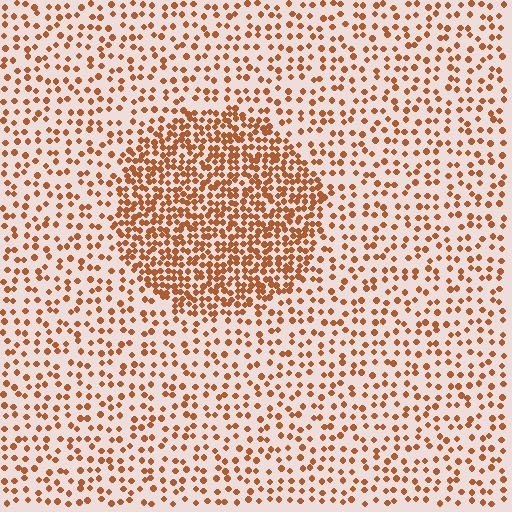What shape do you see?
I see a circle.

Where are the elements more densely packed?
The elements are more densely packed inside the circle boundary.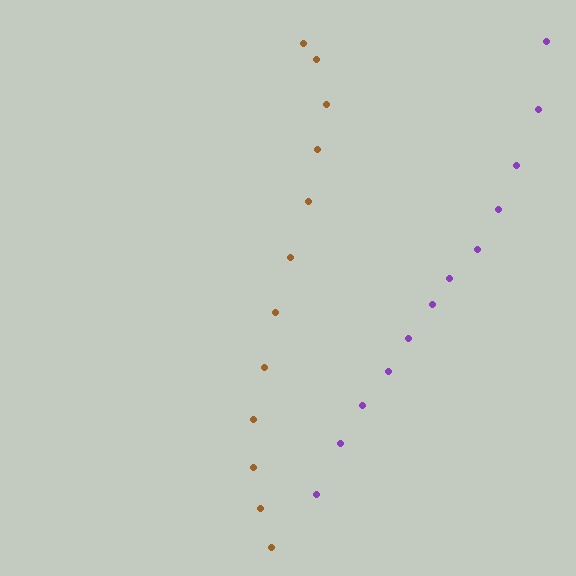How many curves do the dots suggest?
There are 2 distinct paths.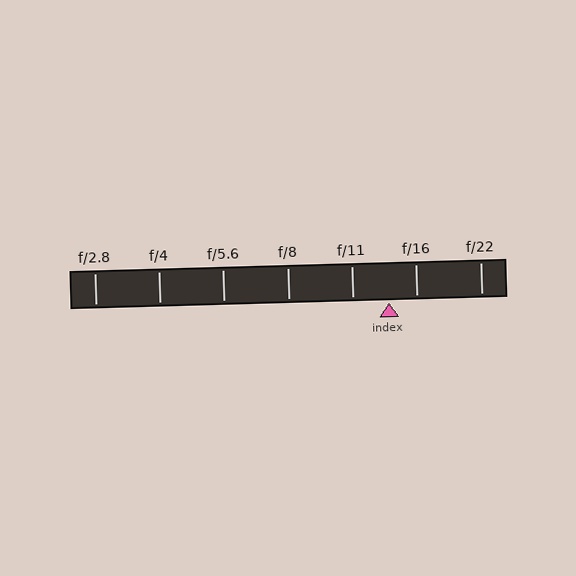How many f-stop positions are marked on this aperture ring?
There are 7 f-stop positions marked.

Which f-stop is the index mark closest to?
The index mark is closest to f/16.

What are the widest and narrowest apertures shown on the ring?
The widest aperture shown is f/2.8 and the narrowest is f/22.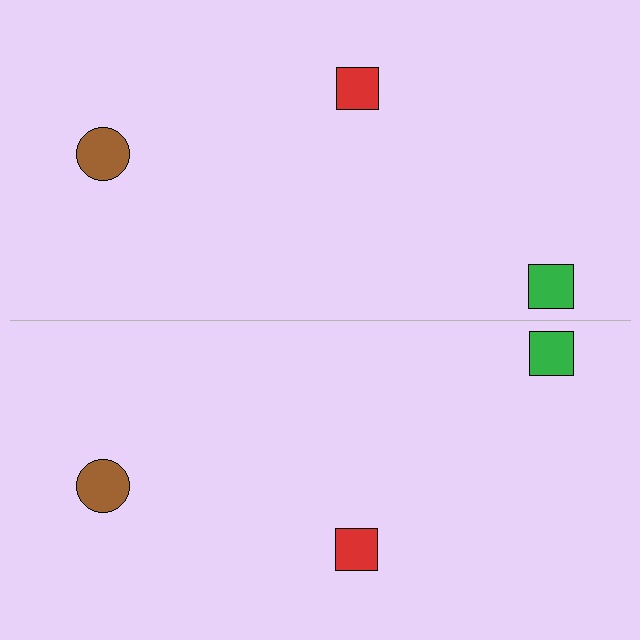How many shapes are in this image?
There are 6 shapes in this image.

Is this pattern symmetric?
Yes, this pattern has bilateral (reflection) symmetry.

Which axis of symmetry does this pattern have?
The pattern has a horizontal axis of symmetry running through the center of the image.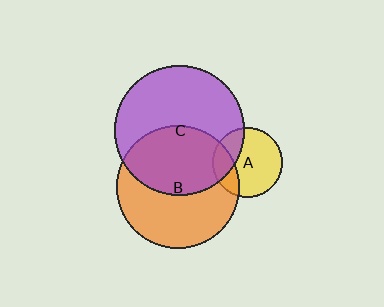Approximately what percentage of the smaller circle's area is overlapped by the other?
Approximately 25%.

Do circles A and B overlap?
Yes.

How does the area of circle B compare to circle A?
Approximately 3.1 times.